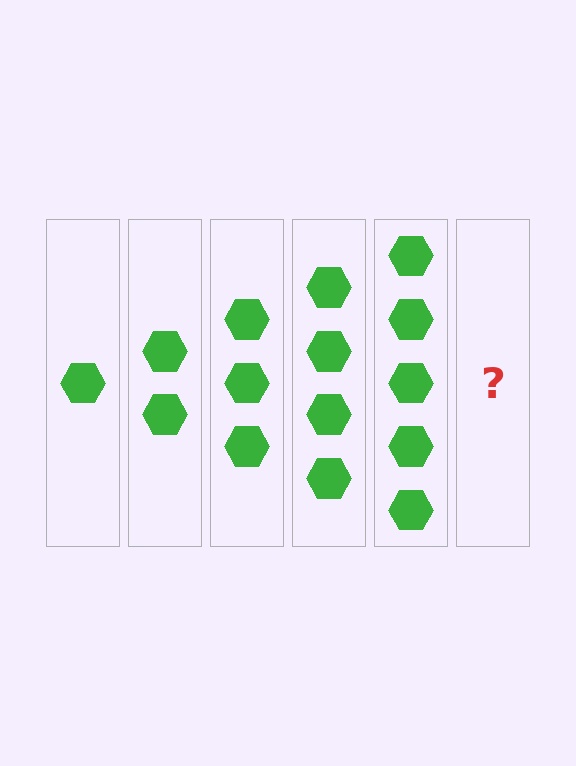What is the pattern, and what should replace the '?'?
The pattern is that each step adds one more hexagon. The '?' should be 6 hexagons.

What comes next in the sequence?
The next element should be 6 hexagons.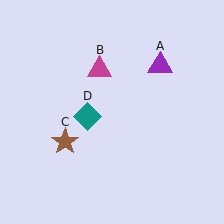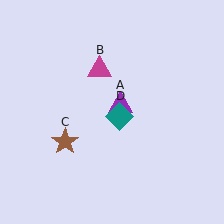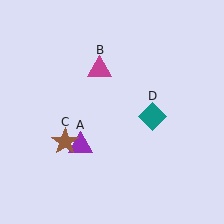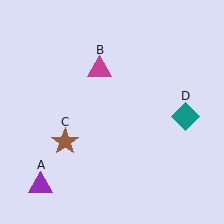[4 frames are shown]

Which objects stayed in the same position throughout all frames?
Magenta triangle (object B) and brown star (object C) remained stationary.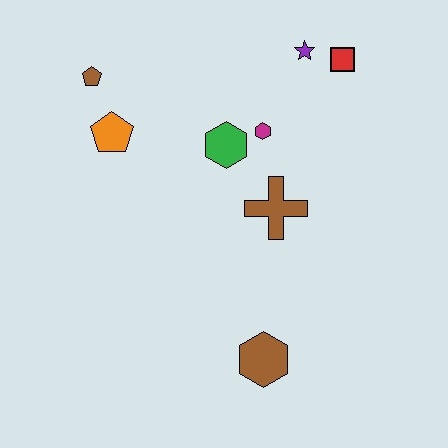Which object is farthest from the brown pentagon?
The brown hexagon is farthest from the brown pentagon.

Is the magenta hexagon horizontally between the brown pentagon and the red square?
Yes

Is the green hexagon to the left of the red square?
Yes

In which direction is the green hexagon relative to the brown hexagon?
The green hexagon is above the brown hexagon.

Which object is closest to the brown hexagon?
The brown cross is closest to the brown hexagon.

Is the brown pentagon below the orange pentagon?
No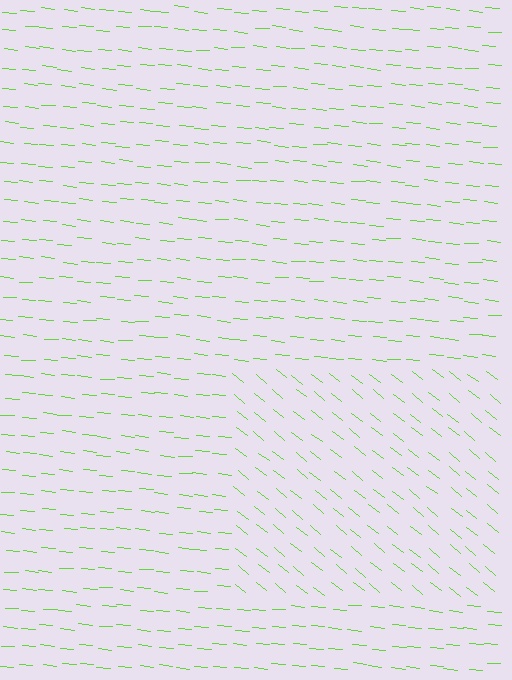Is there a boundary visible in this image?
Yes, there is a texture boundary formed by a change in line orientation.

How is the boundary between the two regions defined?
The boundary is defined purely by a change in line orientation (approximately 33 degrees difference). All lines are the same color and thickness.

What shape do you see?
I see a rectangle.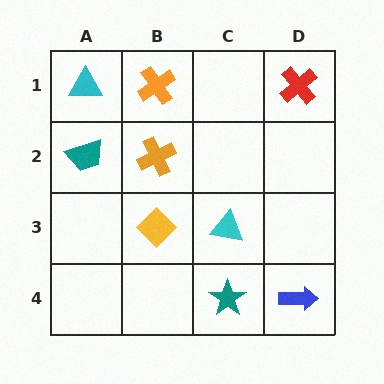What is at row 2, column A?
A teal trapezoid.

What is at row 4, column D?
A blue arrow.